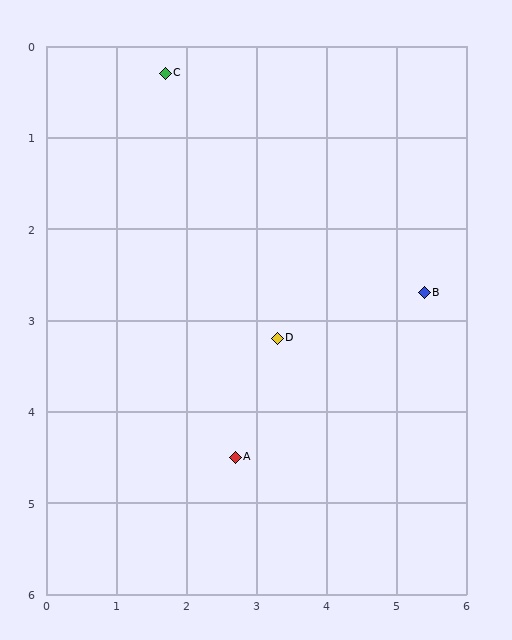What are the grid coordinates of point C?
Point C is at approximately (1.7, 0.3).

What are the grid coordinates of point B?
Point B is at approximately (5.4, 2.7).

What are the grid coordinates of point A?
Point A is at approximately (2.7, 4.5).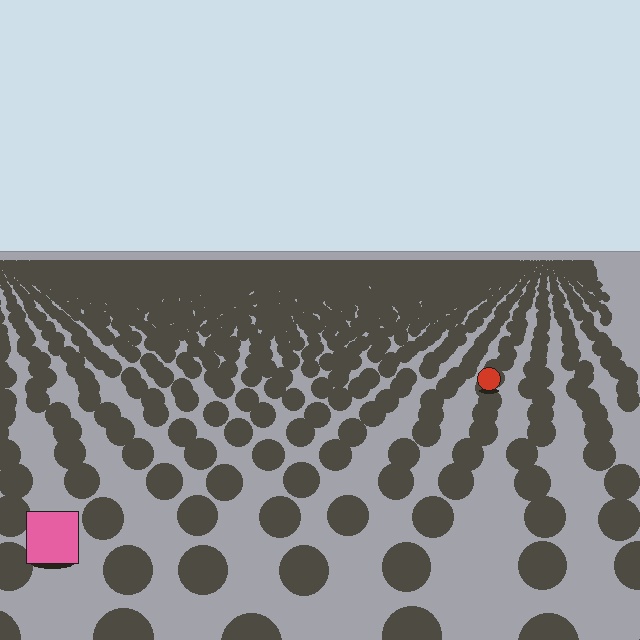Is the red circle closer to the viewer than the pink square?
No. The pink square is closer — you can tell from the texture gradient: the ground texture is coarser near it.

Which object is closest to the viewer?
The pink square is closest. The texture marks near it are larger and more spread out.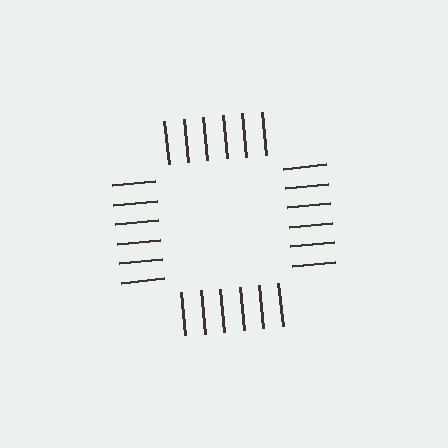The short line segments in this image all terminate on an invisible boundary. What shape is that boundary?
An illusory square — the line segments terminate on its edges but no continuous stroke is drawn.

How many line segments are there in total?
24 — 6 along each of the 4 edges.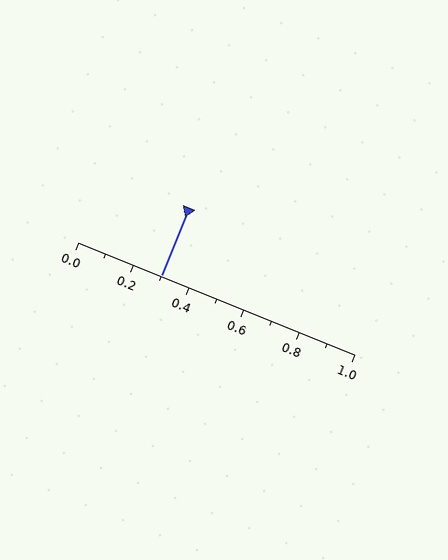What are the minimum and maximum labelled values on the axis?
The axis runs from 0.0 to 1.0.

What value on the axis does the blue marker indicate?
The marker indicates approximately 0.3.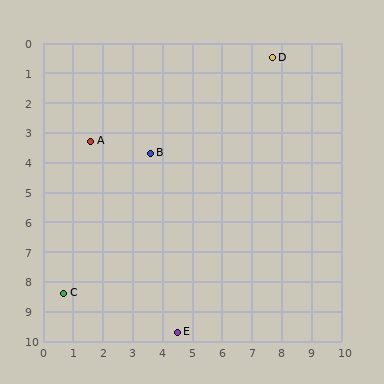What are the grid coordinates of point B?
Point B is at approximately (3.6, 3.7).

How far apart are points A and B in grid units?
Points A and B are about 2.0 grid units apart.